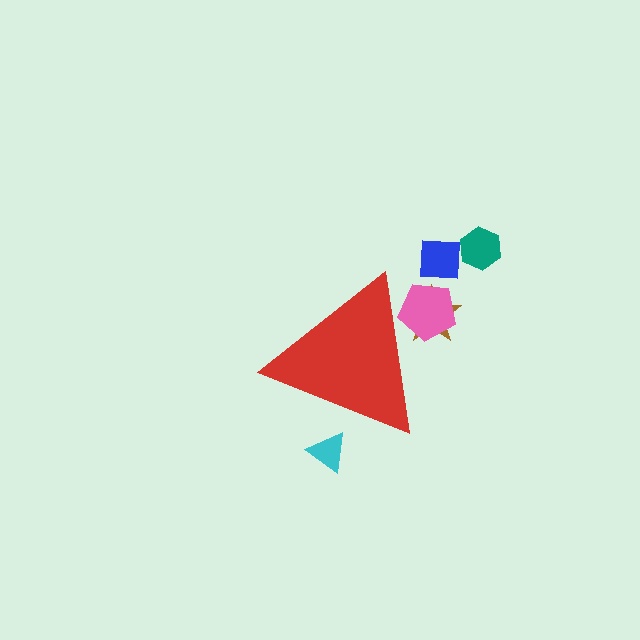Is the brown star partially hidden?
Yes, the brown star is partially hidden behind the red triangle.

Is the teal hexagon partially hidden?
No, the teal hexagon is fully visible.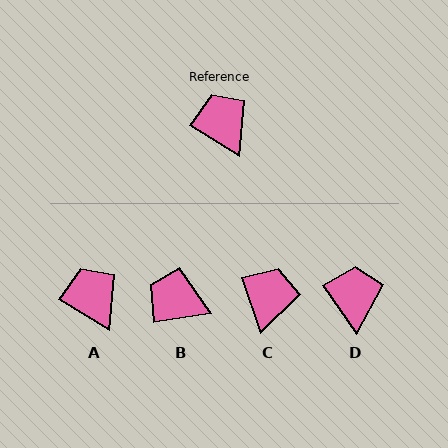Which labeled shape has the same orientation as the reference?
A.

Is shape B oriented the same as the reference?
No, it is off by about 40 degrees.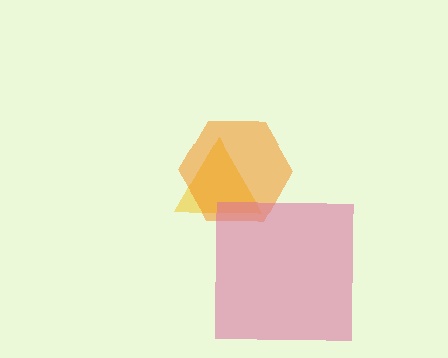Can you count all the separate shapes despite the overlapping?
Yes, there are 3 separate shapes.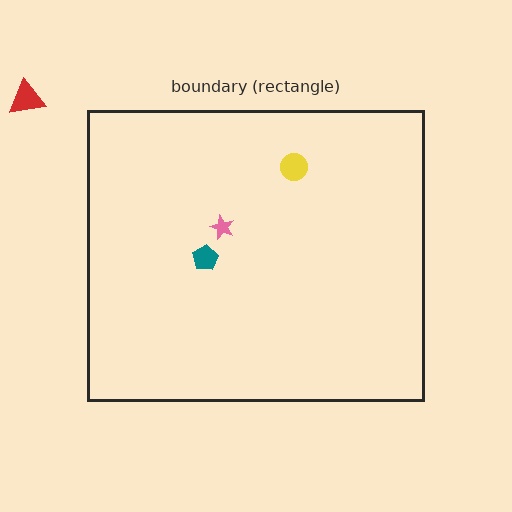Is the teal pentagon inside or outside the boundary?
Inside.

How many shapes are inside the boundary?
3 inside, 1 outside.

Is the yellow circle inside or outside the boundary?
Inside.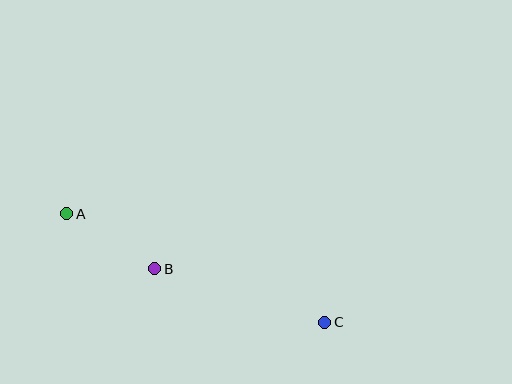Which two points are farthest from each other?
Points A and C are farthest from each other.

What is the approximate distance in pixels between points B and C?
The distance between B and C is approximately 178 pixels.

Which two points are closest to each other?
Points A and B are closest to each other.